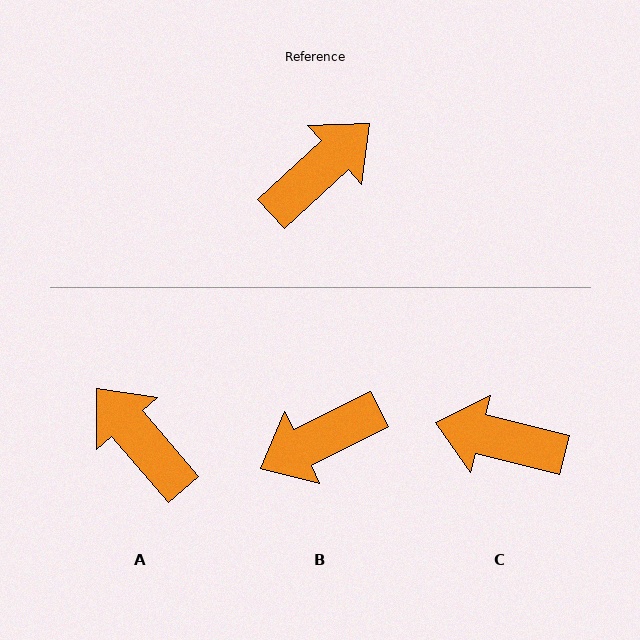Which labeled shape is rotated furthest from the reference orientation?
B, about 164 degrees away.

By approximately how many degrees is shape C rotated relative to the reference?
Approximately 123 degrees counter-clockwise.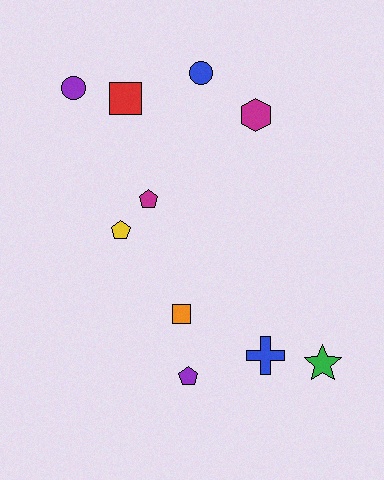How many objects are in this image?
There are 10 objects.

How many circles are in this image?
There are 2 circles.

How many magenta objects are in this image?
There are 2 magenta objects.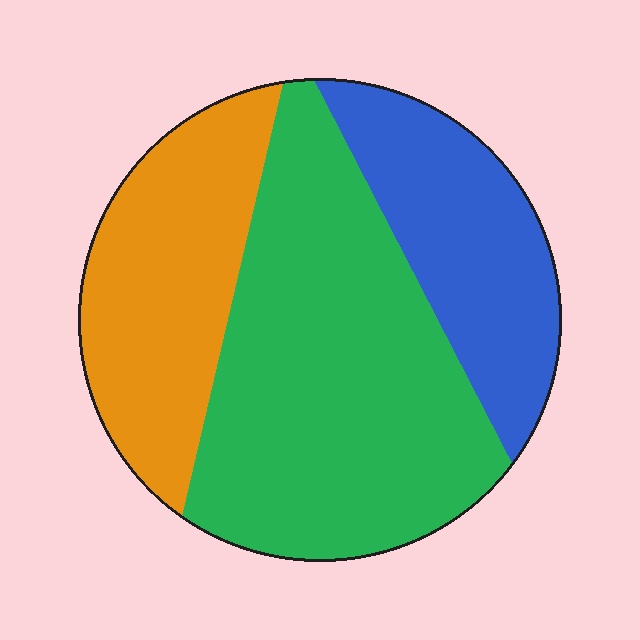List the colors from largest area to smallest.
From largest to smallest: green, orange, blue.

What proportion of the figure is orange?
Orange covers 27% of the figure.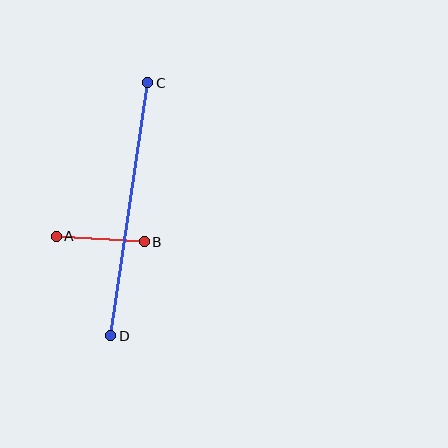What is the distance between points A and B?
The distance is approximately 88 pixels.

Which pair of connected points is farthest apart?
Points C and D are farthest apart.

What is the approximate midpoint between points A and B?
The midpoint is at approximately (100, 239) pixels.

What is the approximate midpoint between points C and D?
The midpoint is at approximately (129, 209) pixels.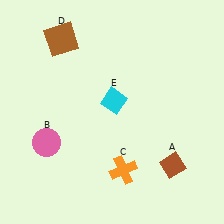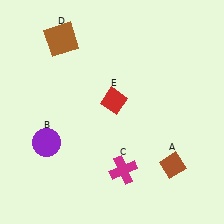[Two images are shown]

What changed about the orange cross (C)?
In Image 1, C is orange. In Image 2, it changed to magenta.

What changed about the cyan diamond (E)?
In Image 1, E is cyan. In Image 2, it changed to red.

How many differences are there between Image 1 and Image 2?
There are 3 differences between the two images.